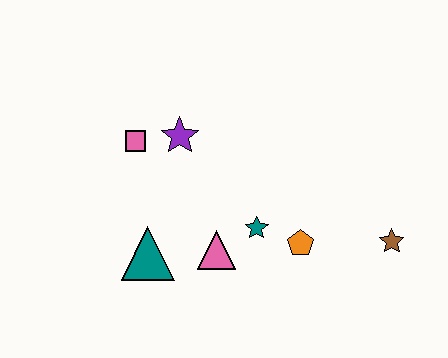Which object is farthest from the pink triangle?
The brown star is farthest from the pink triangle.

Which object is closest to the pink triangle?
The teal star is closest to the pink triangle.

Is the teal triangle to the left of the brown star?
Yes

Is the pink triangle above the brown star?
No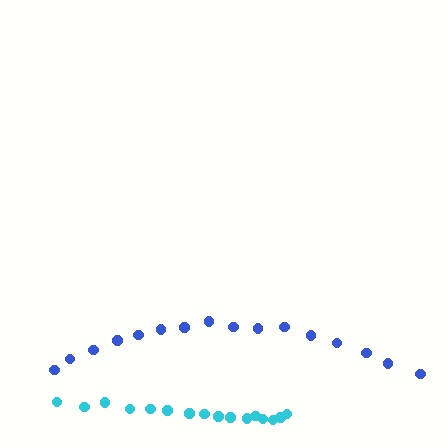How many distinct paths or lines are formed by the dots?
There are 2 distinct paths.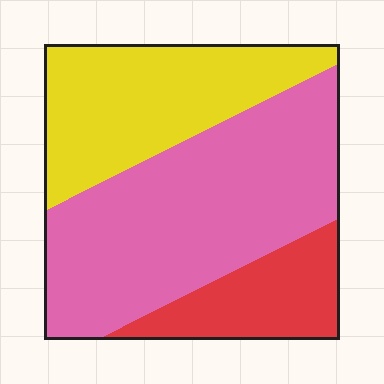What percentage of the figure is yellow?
Yellow takes up between a quarter and a half of the figure.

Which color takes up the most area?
Pink, at roughly 50%.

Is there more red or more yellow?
Yellow.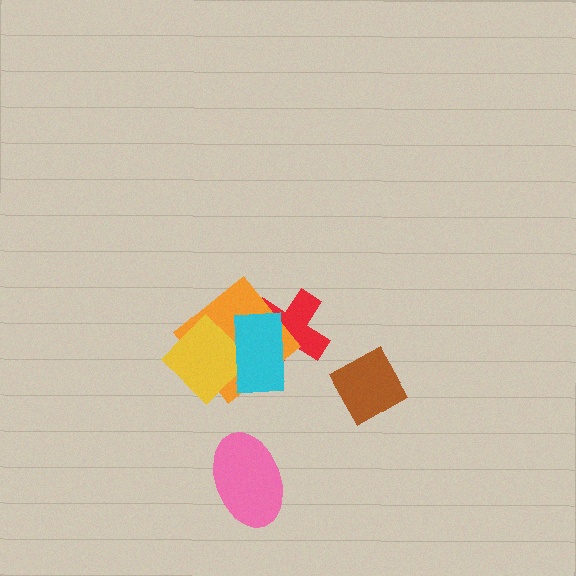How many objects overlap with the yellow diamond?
2 objects overlap with the yellow diamond.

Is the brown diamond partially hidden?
No, no other shape covers it.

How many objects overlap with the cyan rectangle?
3 objects overlap with the cyan rectangle.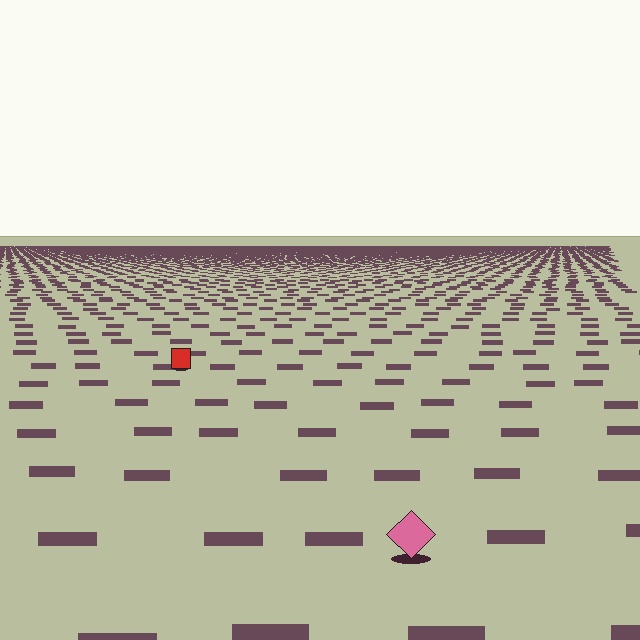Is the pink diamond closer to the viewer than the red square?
Yes. The pink diamond is closer — you can tell from the texture gradient: the ground texture is coarser near it.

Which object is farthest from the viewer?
The red square is farthest from the viewer. It appears smaller and the ground texture around it is denser.